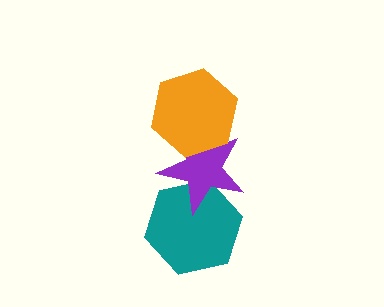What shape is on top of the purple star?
The orange hexagon is on top of the purple star.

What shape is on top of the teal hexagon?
The purple star is on top of the teal hexagon.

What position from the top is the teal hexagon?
The teal hexagon is 3rd from the top.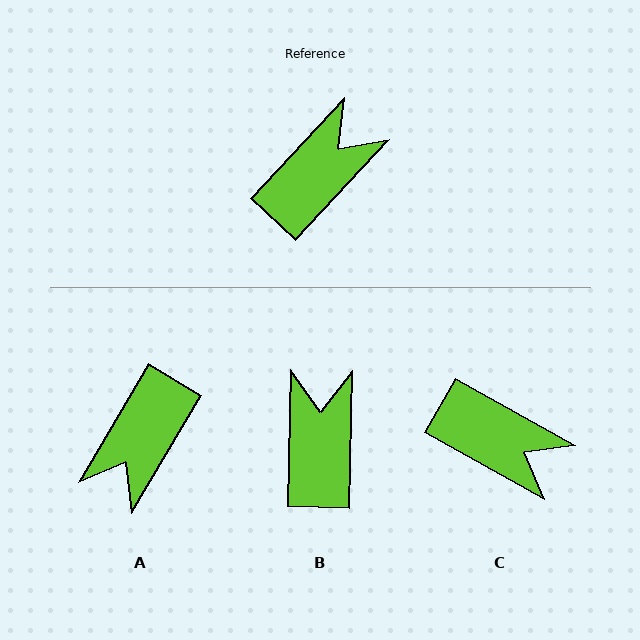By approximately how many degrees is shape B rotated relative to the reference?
Approximately 41 degrees counter-clockwise.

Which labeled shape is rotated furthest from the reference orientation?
A, about 168 degrees away.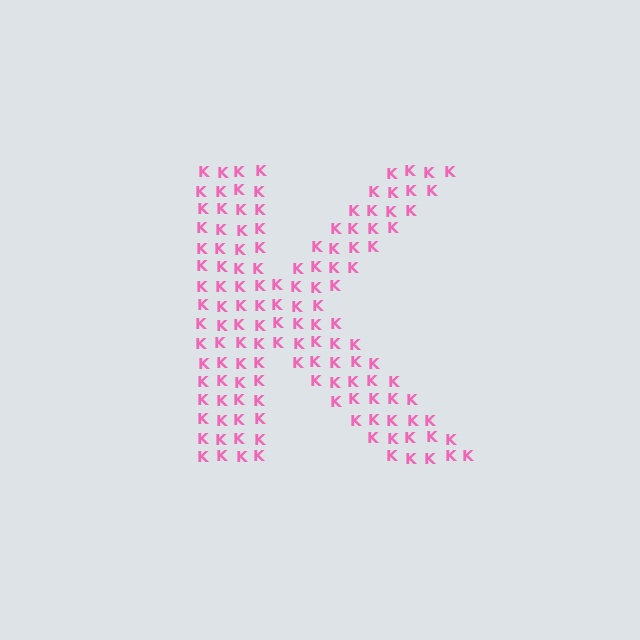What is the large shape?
The large shape is the letter K.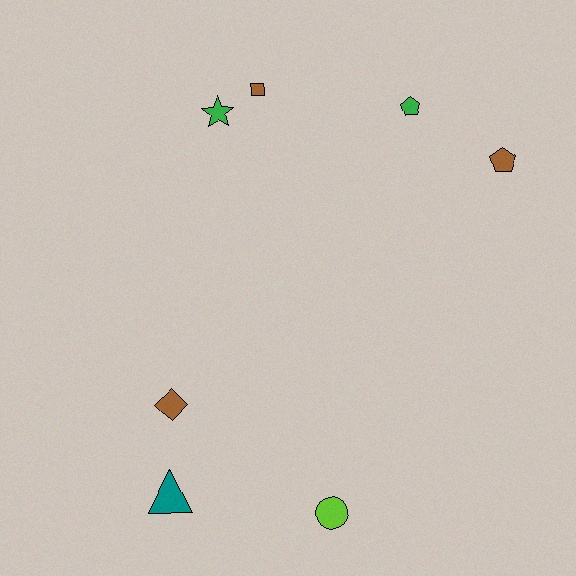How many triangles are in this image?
There is 1 triangle.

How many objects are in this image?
There are 7 objects.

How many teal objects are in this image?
There is 1 teal object.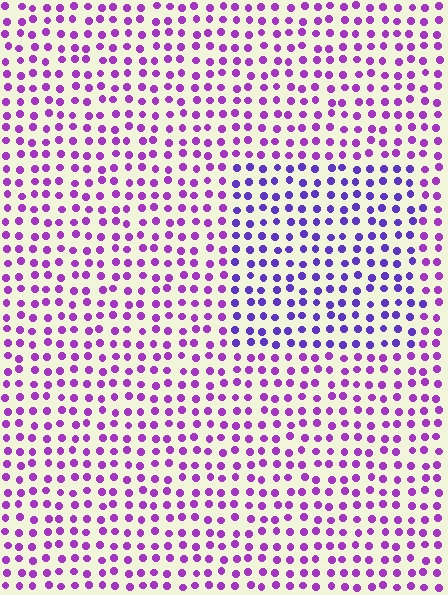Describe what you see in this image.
The image is filled with small purple elements in a uniform arrangement. A rectangle-shaped region is visible where the elements are tinted to a slightly different hue, forming a subtle color boundary.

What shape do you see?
I see a rectangle.